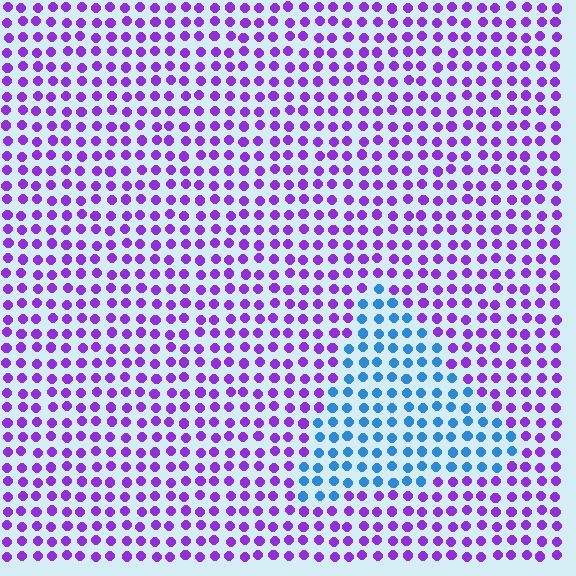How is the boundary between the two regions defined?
The boundary is defined purely by a slight shift in hue (about 68 degrees). Spacing, size, and orientation are identical on both sides.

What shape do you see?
I see a triangle.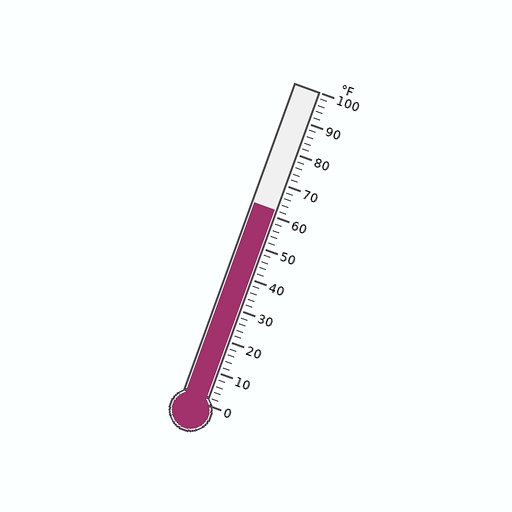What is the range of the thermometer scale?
The thermometer scale ranges from 0°F to 100°F.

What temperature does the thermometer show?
The thermometer shows approximately 62°F.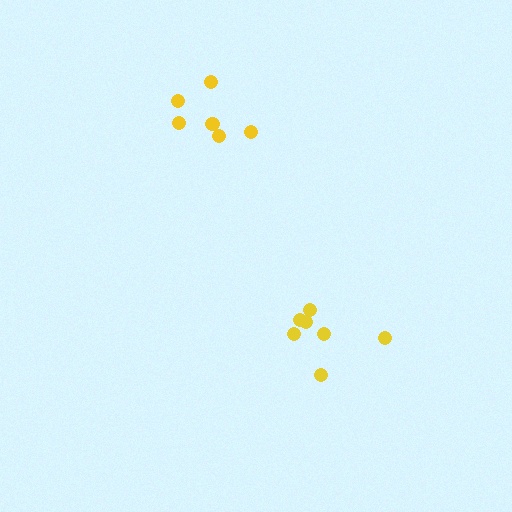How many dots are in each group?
Group 1: 7 dots, Group 2: 6 dots (13 total).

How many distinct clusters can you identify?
There are 2 distinct clusters.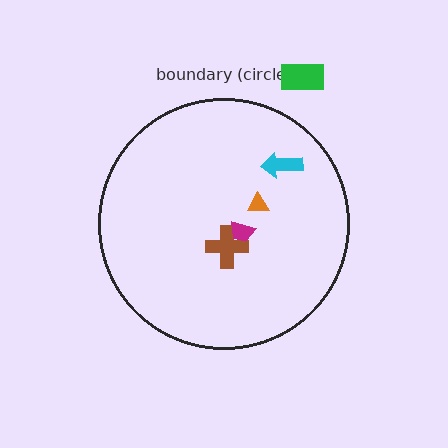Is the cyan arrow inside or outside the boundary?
Inside.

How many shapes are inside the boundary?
4 inside, 1 outside.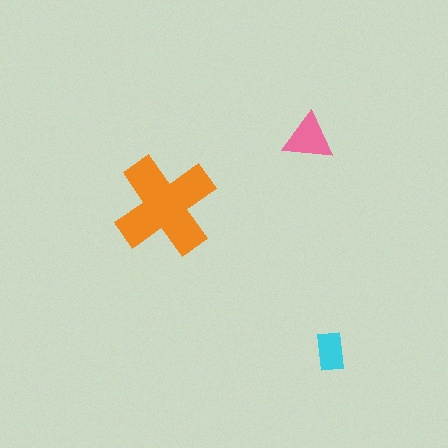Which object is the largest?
The orange cross.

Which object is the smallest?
The cyan rectangle.